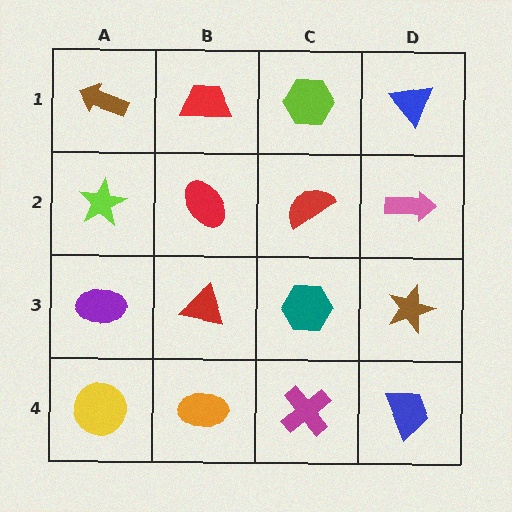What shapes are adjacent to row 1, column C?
A red semicircle (row 2, column C), a red trapezoid (row 1, column B), a blue triangle (row 1, column D).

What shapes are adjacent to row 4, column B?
A red triangle (row 3, column B), a yellow circle (row 4, column A), a magenta cross (row 4, column C).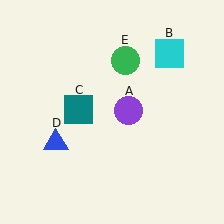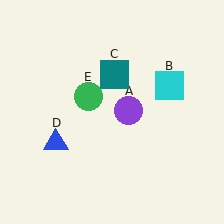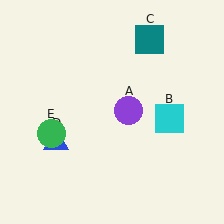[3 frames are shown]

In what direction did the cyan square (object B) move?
The cyan square (object B) moved down.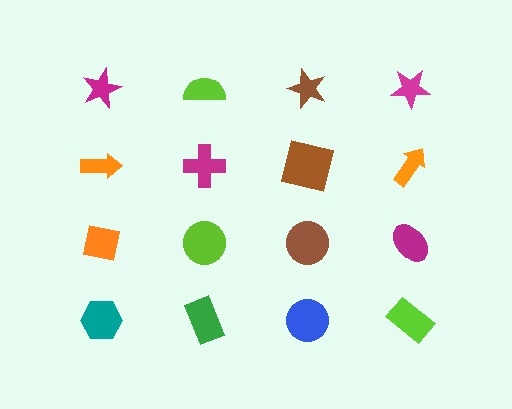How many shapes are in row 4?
4 shapes.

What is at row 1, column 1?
A magenta star.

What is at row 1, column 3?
A brown star.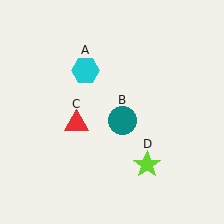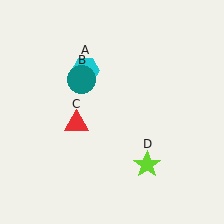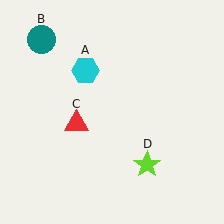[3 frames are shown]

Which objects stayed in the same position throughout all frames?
Cyan hexagon (object A) and red triangle (object C) and lime star (object D) remained stationary.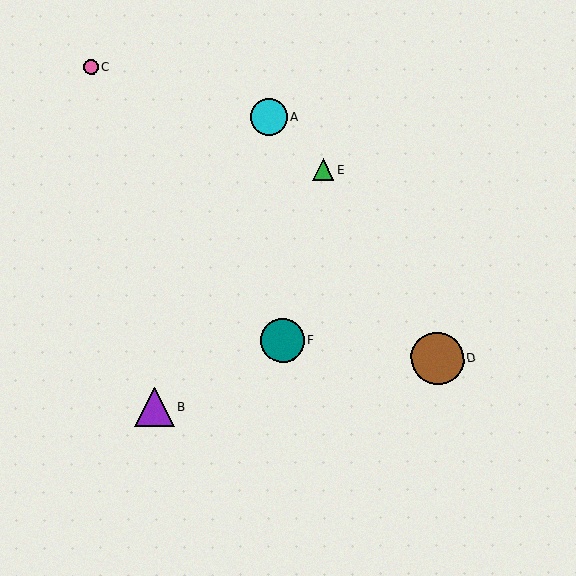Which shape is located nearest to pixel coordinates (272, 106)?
The cyan circle (labeled A) at (269, 117) is nearest to that location.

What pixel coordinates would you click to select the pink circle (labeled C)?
Click at (91, 67) to select the pink circle C.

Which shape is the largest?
The brown circle (labeled D) is the largest.